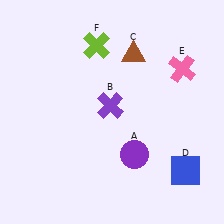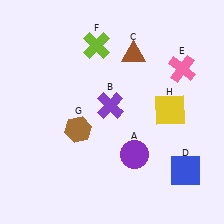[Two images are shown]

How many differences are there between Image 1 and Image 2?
There are 2 differences between the two images.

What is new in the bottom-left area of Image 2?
A brown hexagon (G) was added in the bottom-left area of Image 2.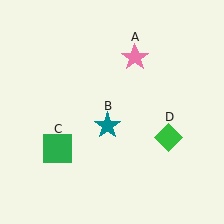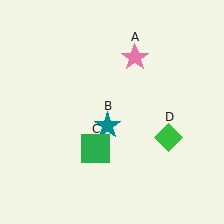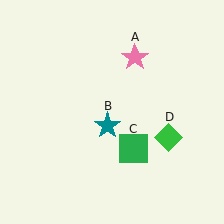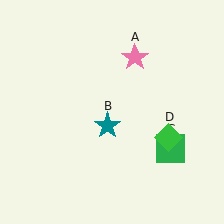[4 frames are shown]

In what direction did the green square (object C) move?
The green square (object C) moved right.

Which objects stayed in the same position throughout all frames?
Pink star (object A) and teal star (object B) and green diamond (object D) remained stationary.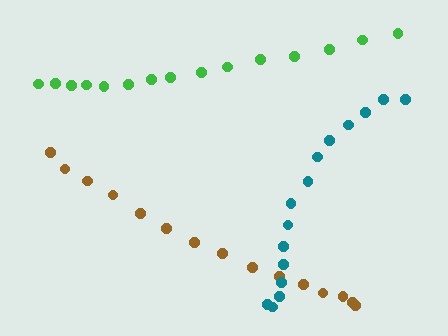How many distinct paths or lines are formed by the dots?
There are 3 distinct paths.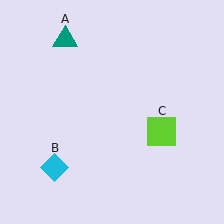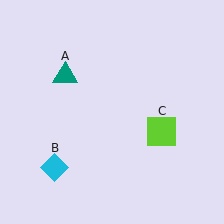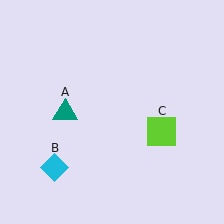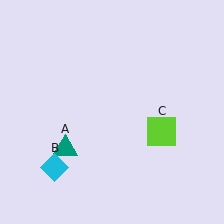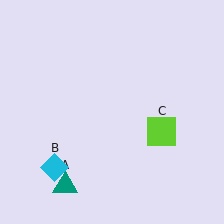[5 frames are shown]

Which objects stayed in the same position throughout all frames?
Cyan diamond (object B) and lime square (object C) remained stationary.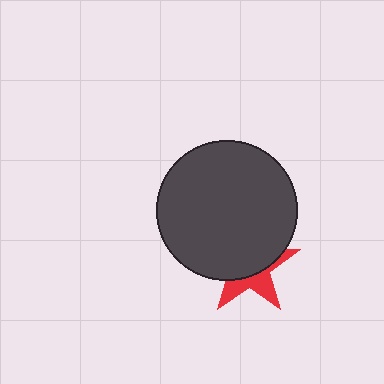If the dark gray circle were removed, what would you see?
You would see the complete red star.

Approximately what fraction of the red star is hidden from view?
Roughly 62% of the red star is hidden behind the dark gray circle.